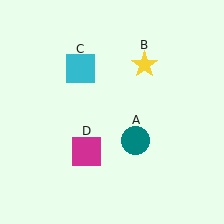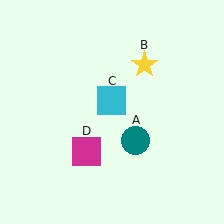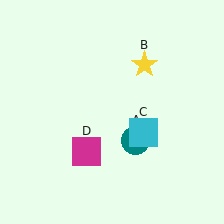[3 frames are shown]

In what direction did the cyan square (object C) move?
The cyan square (object C) moved down and to the right.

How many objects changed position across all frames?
1 object changed position: cyan square (object C).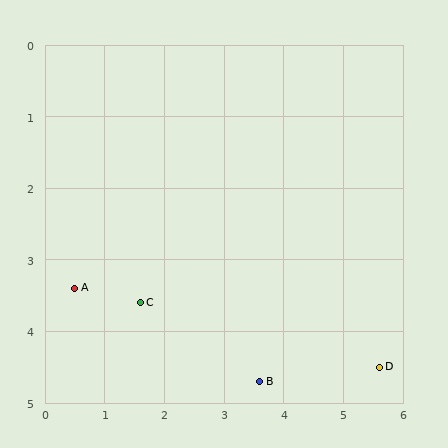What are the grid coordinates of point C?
Point C is at approximately (1.6, 3.6).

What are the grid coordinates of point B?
Point B is at approximately (3.6, 4.7).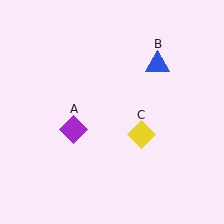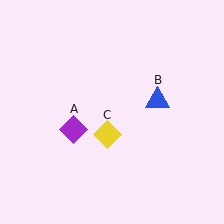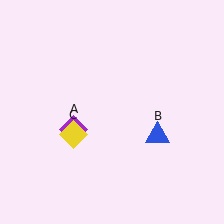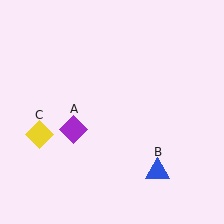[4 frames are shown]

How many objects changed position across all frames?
2 objects changed position: blue triangle (object B), yellow diamond (object C).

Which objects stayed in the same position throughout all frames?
Purple diamond (object A) remained stationary.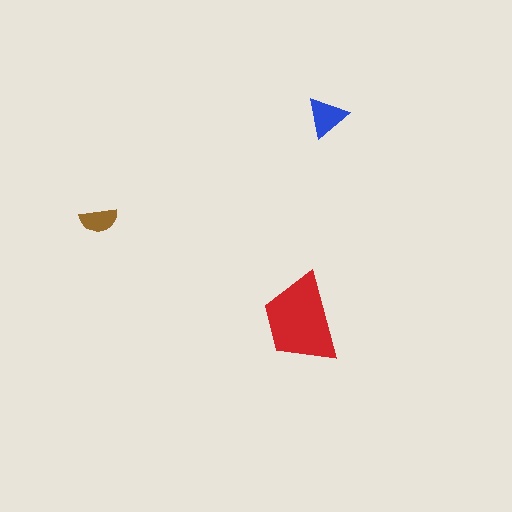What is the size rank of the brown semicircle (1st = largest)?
3rd.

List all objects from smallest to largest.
The brown semicircle, the blue triangle, the red trapezoid.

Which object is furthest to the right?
The blue triangle is rightmost.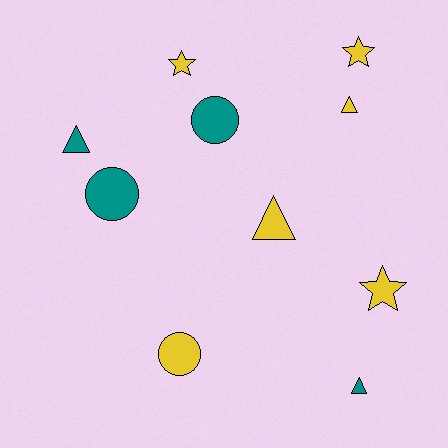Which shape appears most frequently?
Triangle, with 4 objects.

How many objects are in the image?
There are 10 objects.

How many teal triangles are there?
There are 2 teal triangles.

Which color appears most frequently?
Yellow, with 6 objects.